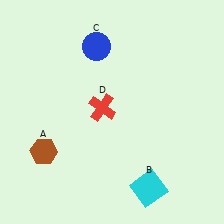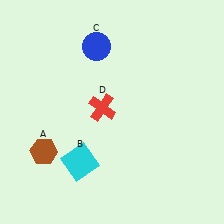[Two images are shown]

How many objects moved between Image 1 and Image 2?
1 object moved between the two images.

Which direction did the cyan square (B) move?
The cyan square (B) moved left.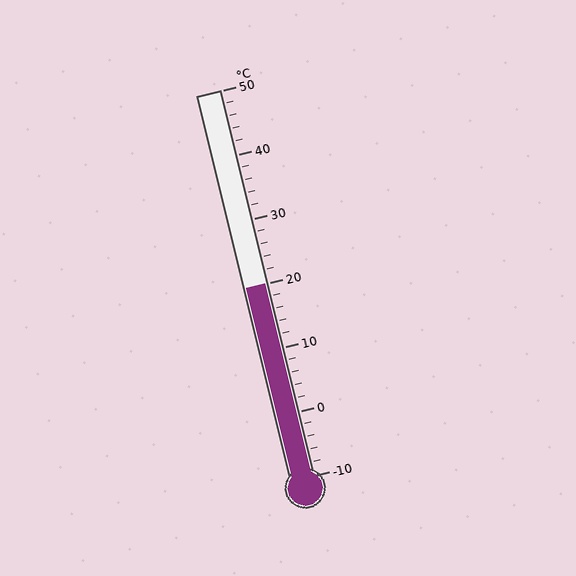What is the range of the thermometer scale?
The thermometer scale ranges from -10°C to 50°C.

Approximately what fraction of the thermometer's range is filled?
The thermometer is filled to approximately 50% of its range.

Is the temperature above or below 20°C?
The temperature is at 20°C.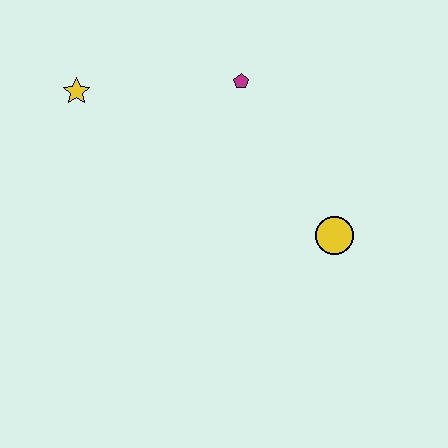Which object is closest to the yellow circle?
The magenta pentagon is closest to the yellow circle.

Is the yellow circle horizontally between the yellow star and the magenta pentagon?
No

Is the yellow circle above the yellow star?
No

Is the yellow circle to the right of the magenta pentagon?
Yes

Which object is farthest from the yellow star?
The yellow circle is farthest from the yellow star.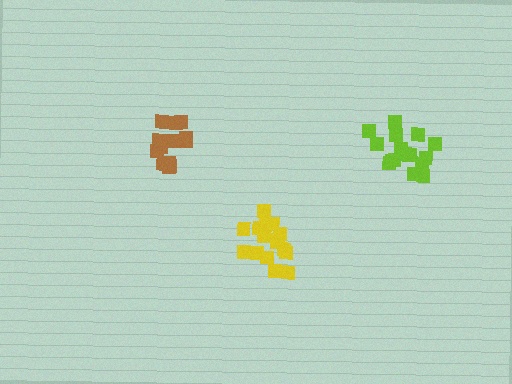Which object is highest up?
The brown cluster is topmost.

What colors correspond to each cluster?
The clusters are colored: brown, lime, yellow.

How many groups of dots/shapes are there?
There are 3 groups.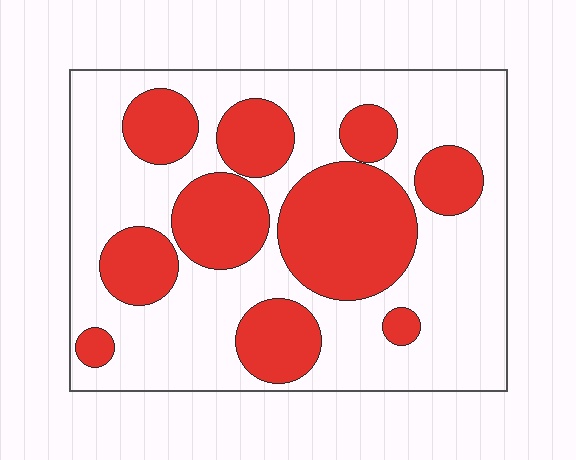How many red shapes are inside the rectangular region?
10.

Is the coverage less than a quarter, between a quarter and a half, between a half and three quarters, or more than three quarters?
Between a quarter and a half.